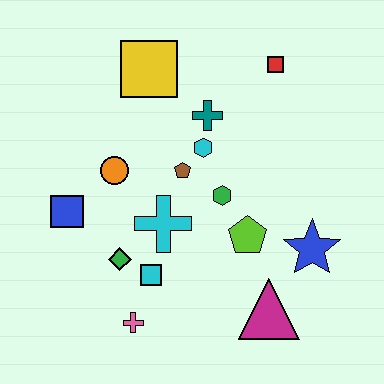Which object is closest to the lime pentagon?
The green hexagon is closest to the lime pentagon.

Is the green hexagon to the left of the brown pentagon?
No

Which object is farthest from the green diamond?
The red square is farthest from the green diamond.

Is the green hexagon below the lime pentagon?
No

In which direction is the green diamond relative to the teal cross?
The green diamond is below the teal cross.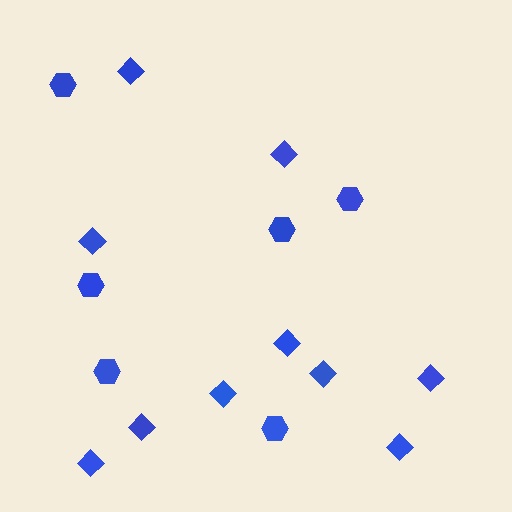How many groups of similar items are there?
There are 2 groups: one group of diamonds (10) and one group of hexagons (6).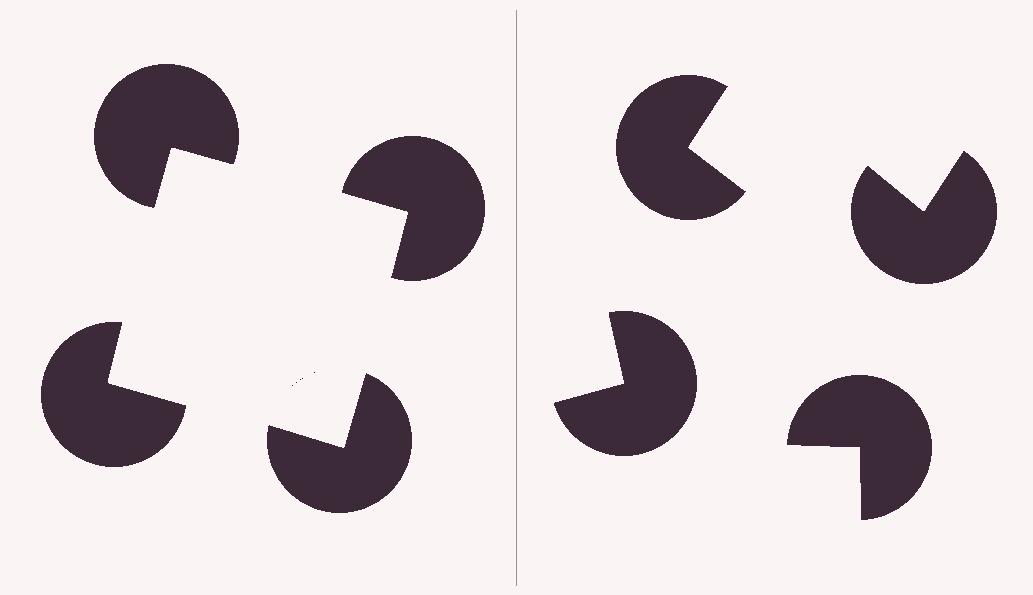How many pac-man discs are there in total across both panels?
8 — 4 on each side.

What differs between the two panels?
The pac-man discs are positioned identically on both sides; only the wedge orientations differ. On the left they align to a square; on the right they are misaligned.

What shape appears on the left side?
An illusory square.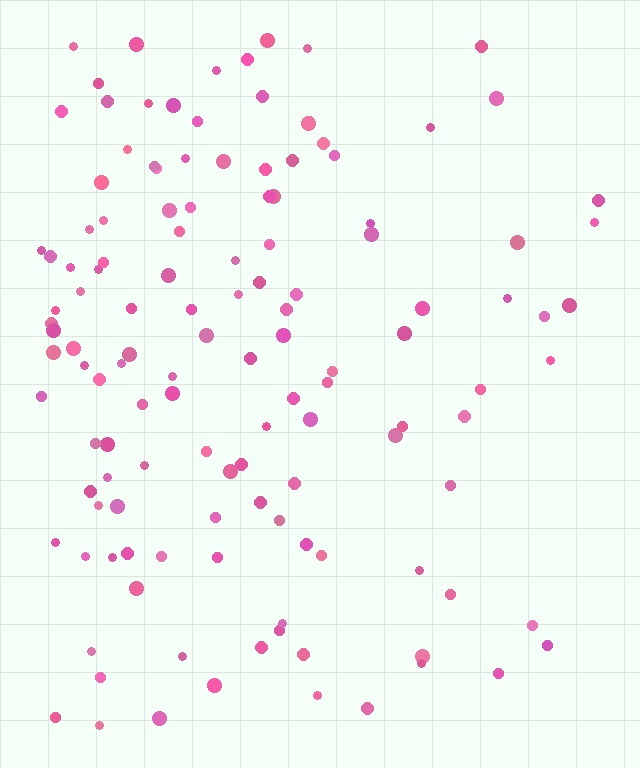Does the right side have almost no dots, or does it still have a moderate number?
Still a moderate number, just noticeably fewer than the left.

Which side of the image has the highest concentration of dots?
The left.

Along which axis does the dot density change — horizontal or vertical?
Horizontal.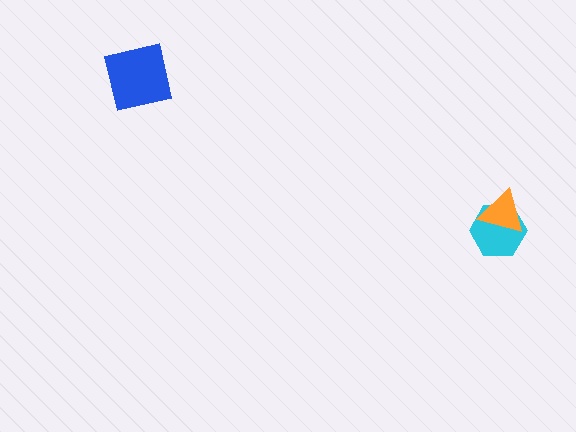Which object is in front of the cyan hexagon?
The orange triangle is in front of the cyan hexagon.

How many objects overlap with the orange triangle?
1 object overlaps with the orange triangle.